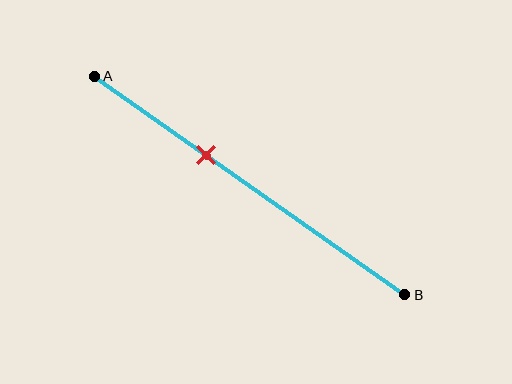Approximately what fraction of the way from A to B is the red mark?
The red mark is approximately 35% of the way from A to B.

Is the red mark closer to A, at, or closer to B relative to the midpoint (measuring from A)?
The red mark is closer to point A than the midpoint of segment AB.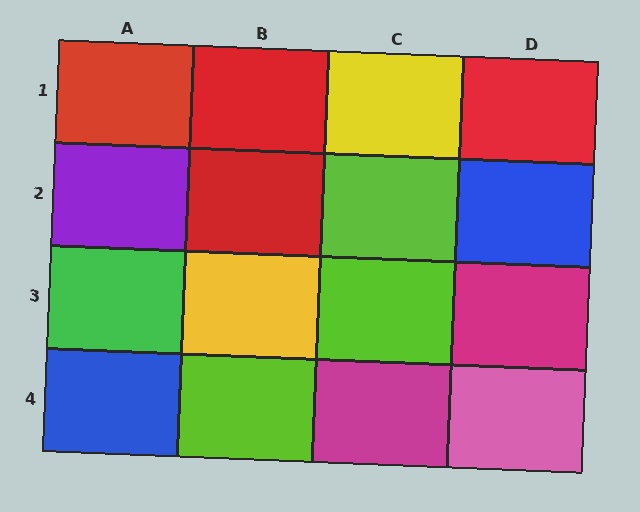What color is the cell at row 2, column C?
Lime.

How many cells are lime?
3 cells are lime.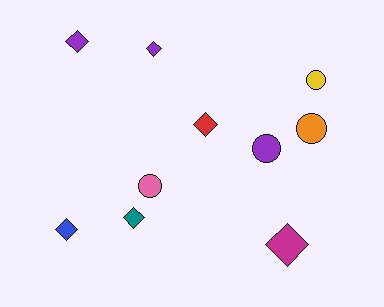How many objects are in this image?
There are 10 objects.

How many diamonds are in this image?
There are 6 diamonds.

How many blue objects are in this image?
There is 1 blue object.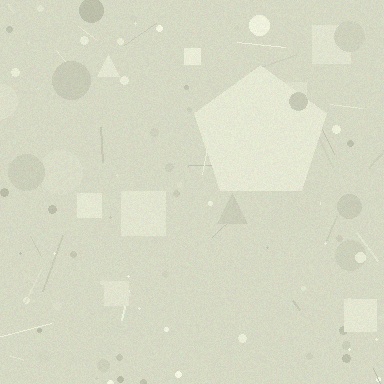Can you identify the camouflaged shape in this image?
The camouflaged shape is a pentagon.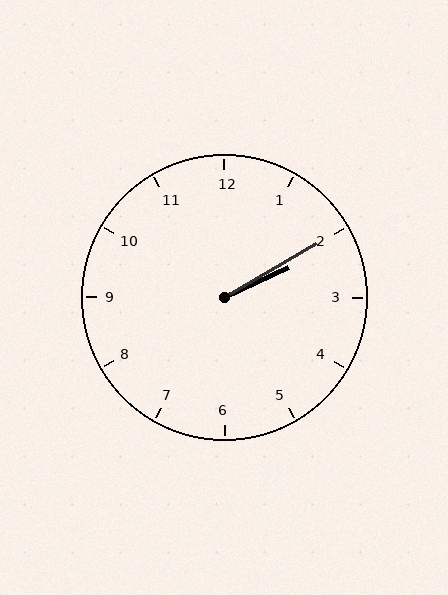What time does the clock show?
2:10.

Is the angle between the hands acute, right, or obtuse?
It is acute.